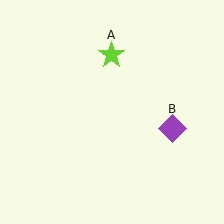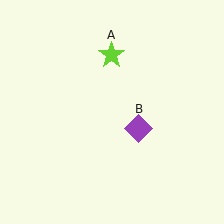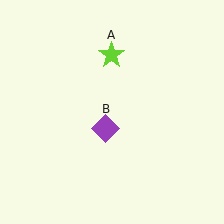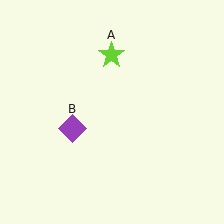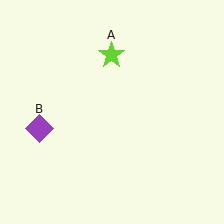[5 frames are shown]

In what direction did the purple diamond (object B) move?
The purple diamond (object B) moved left.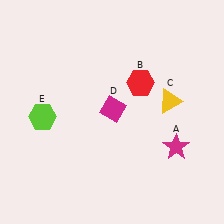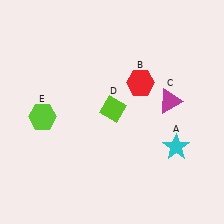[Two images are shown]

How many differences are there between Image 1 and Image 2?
There are 3 differences between the two images.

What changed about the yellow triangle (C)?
In Image 1, C is yellow. In Image 2, it changed to magenta.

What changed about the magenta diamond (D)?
In Image 1, D is magenta. In Image 2, it changed to lime.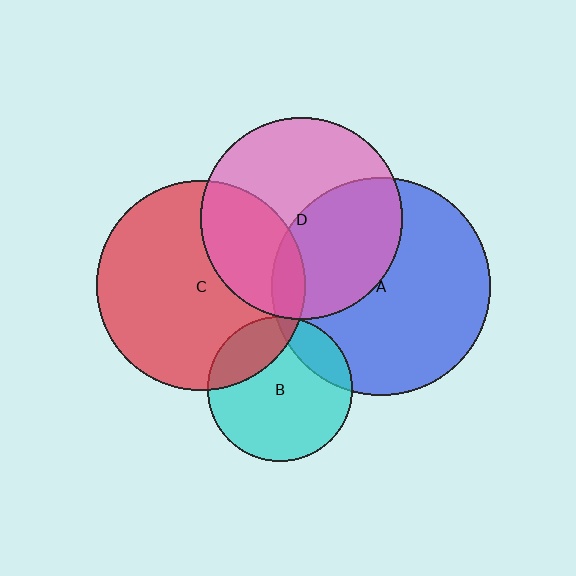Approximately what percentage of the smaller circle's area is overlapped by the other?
Approximately 5%.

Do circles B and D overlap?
Yes.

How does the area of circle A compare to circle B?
Approximately 2.3 times.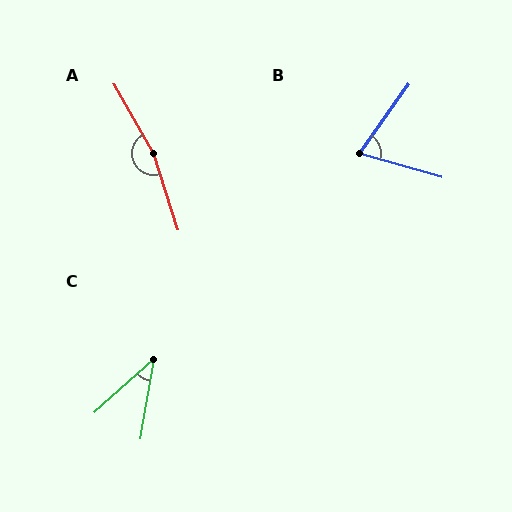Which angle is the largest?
A, at approximately 168 degrees.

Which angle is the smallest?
C, at approximately 38 degrees.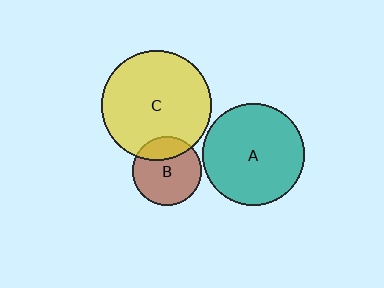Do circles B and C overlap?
Yes.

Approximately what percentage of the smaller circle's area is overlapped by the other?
Approximately 25%.